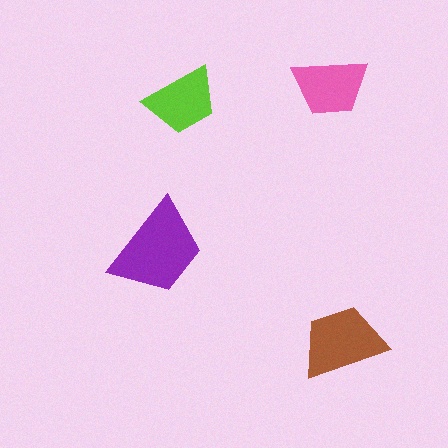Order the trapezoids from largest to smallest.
the purple one, the brown one, the pink one, the lime one.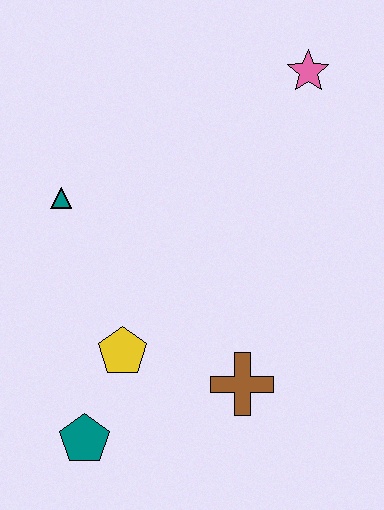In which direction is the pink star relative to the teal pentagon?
The pink star is above the teal pentagon.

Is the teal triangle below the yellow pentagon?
No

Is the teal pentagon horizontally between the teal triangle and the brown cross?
Yes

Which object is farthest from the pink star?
The teal pentagon is farthest from the pink star.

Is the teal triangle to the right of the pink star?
No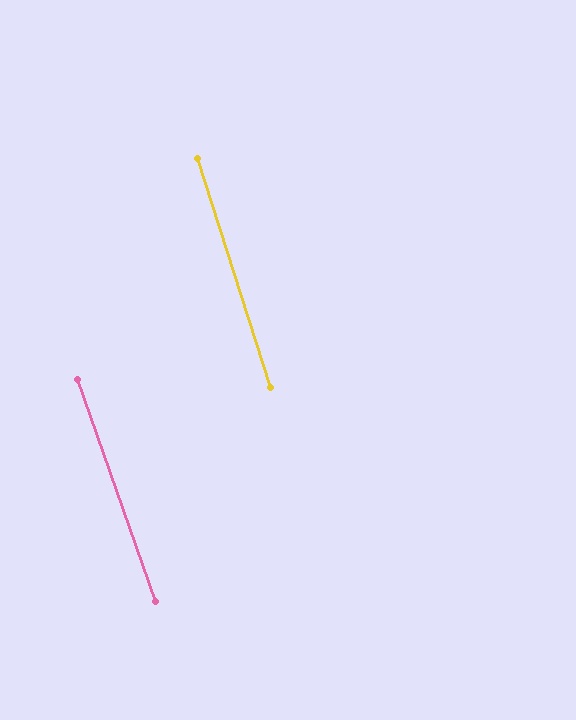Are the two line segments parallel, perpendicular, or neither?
Parallel — their directions differ by only 1.6°.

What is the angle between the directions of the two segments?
Approximately 2 degrees.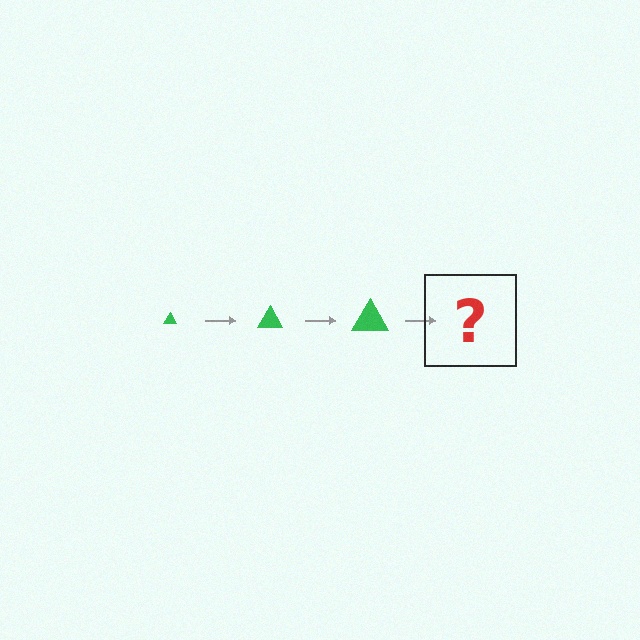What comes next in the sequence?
The next element should be a green triangle, larger than the previous one.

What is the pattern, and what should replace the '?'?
The pattern is that the triangle gets progressively larger each step. The '?' should be a green triangle, larger than the previous one.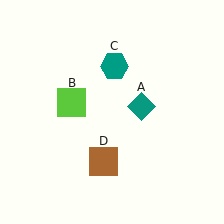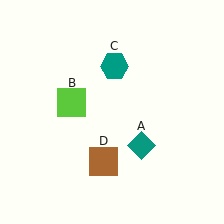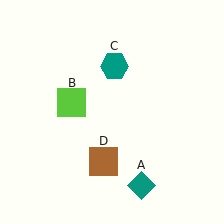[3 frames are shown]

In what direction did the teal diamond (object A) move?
The teal diamond (object A) moved down.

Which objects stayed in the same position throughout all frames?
Lime square (object B) and teal hexagon (object C) and brown square (object D) remained stationary.